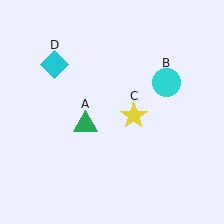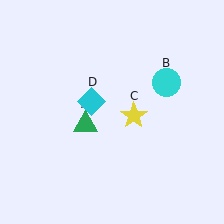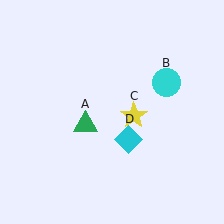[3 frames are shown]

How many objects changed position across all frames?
1 object changed position: cyan diamond (object D).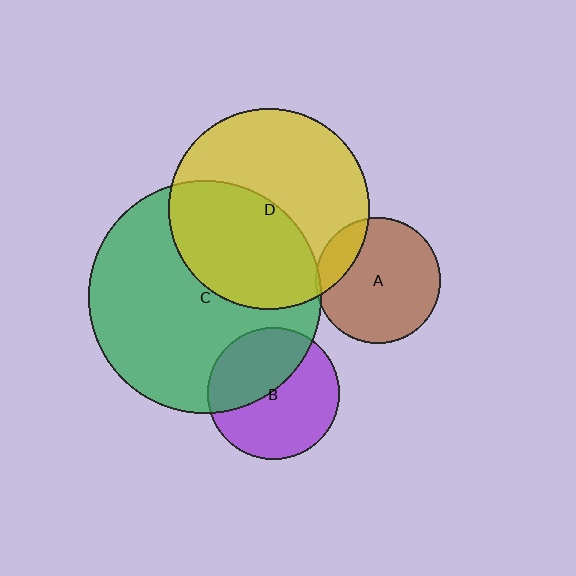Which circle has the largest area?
Circle C (green).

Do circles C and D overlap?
Yes.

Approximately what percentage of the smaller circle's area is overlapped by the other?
Approximately 45%.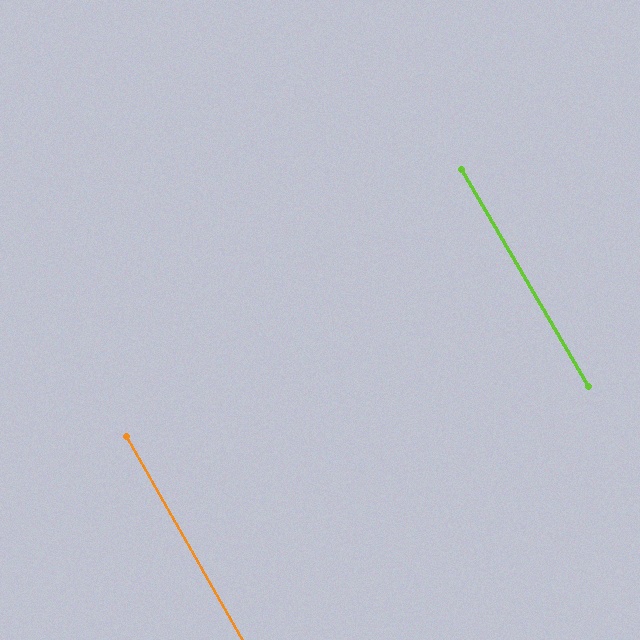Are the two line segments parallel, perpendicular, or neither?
Parallel — their directions differ by only 0.6°.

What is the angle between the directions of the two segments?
Approximately 1 degree.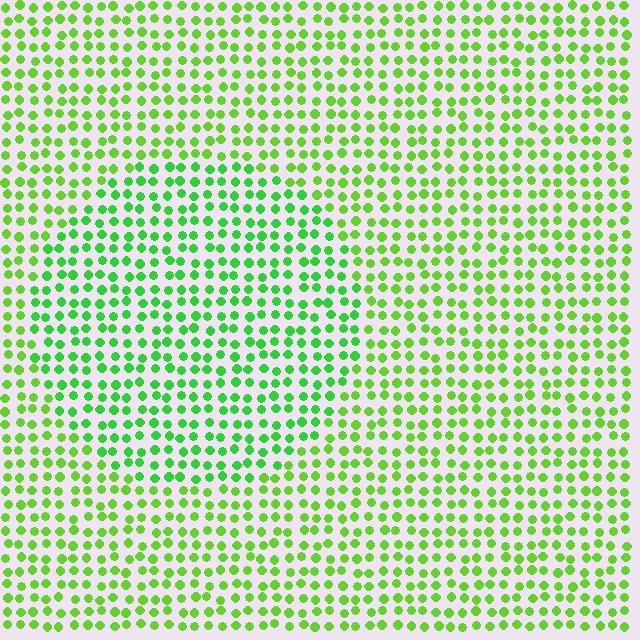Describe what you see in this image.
The image is filled with small lime elements in a uniform arrangement. A circle-shaped region is visible where the elements are tinted to a slightly different hue, forming a subtle color boundary.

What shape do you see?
I see a circle.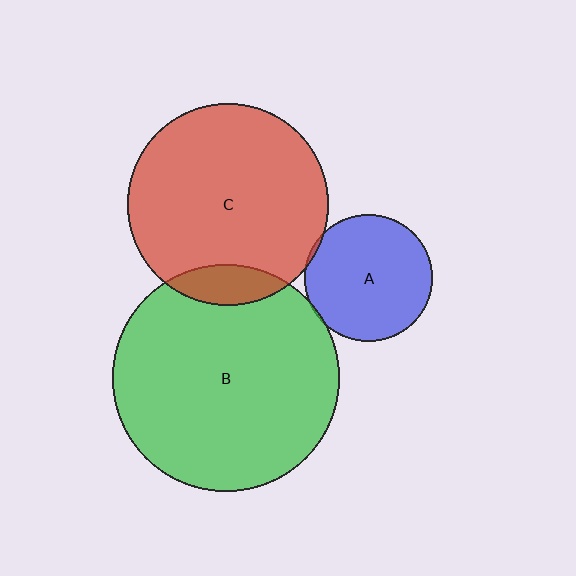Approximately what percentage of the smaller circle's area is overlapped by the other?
Approximately 10%.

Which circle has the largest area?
Circle B (green).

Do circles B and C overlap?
Yes.